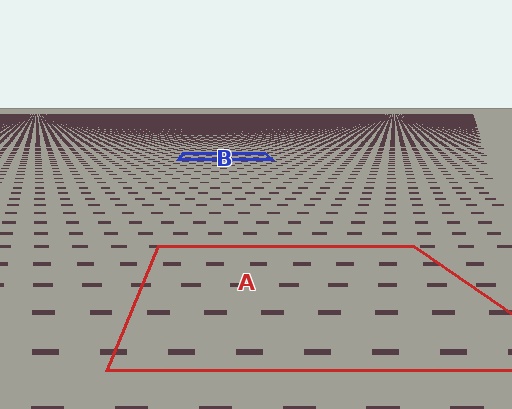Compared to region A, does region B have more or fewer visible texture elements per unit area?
Region B has more texture elements per unit area — they are packed more densely because it is farther away.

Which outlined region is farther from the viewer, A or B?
Region B is farther from the viewer — the texture elements inside it appear smaller and more densely packed.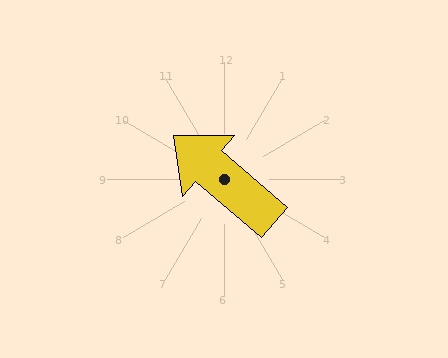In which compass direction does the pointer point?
Northwest.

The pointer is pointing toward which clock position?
Roughly 10 o'clock.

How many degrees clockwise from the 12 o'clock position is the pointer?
Approximately 311 degrees.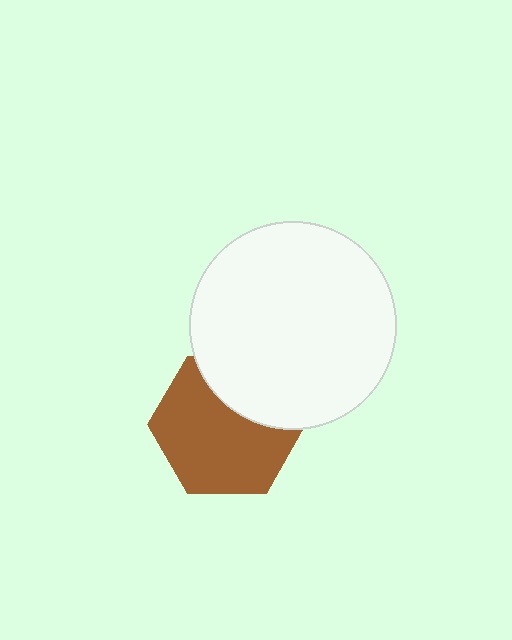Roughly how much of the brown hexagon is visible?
Most of it is visible (roughly 69%).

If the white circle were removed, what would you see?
You would see the complete brown hexagon.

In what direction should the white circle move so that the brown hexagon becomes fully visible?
The white circle should move up. That is the shortest direction to clear the overlap and leave the brown hexagon fully visible.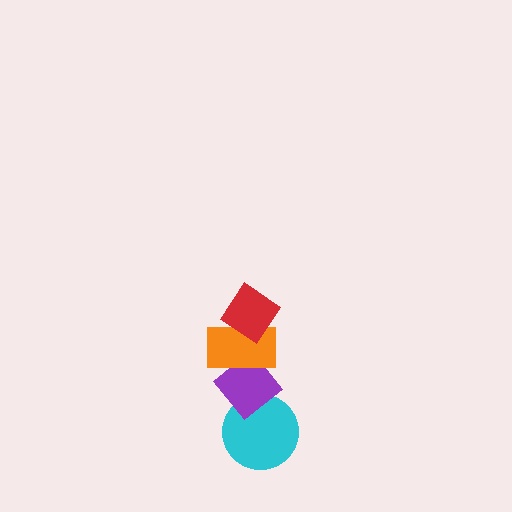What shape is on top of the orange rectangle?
The red diamond is on top of the orange rectangle.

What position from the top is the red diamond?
The red diamond is 1st from the top.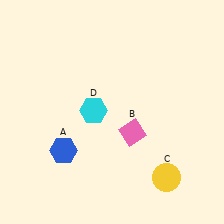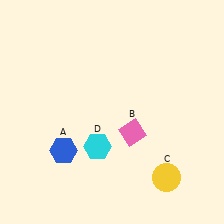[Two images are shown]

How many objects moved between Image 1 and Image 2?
1 object moved between the two images.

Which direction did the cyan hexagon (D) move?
The cyan hexagon (D) moved down.